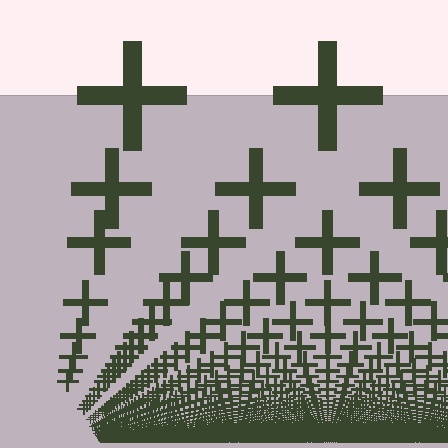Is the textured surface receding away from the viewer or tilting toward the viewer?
The surface appears to tilt toward the viewer. Texture elements get larger and sparser toward the top.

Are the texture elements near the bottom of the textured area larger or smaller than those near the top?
Smaller. The gradient is inverted — elements near the bottom are smaller and denser.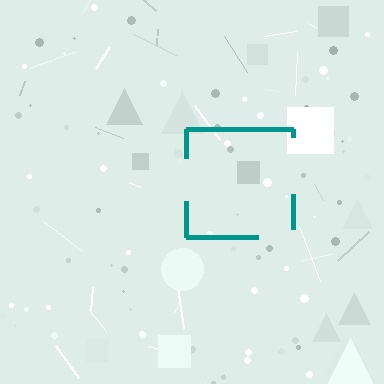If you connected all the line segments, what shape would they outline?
They would outline a square.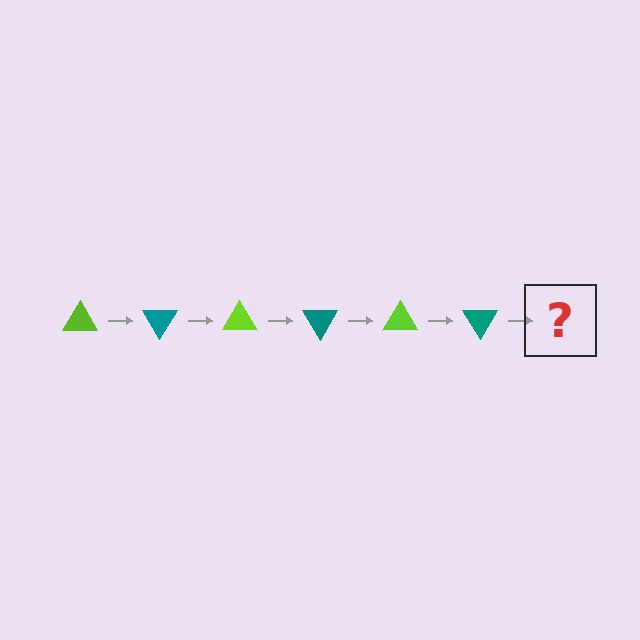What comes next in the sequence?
The next element should be a lime triangle, rotated 360 degrees from the start.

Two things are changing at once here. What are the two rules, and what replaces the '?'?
The two rules are that it rotates 60 degrees each step and the color cycles through lime and teal. The '?' should be a lime triangle, rotated 360 degrees from the start.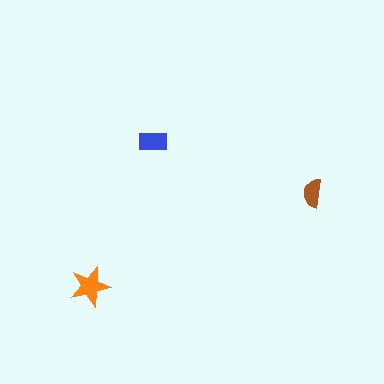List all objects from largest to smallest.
The orange star, the blue rectangle, the brown semicircle.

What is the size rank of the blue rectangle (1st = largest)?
2nd.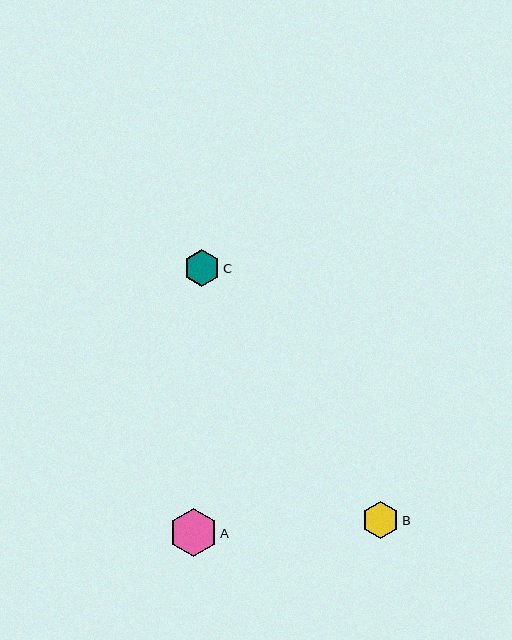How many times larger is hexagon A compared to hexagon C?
Hexagon A is approximately 1.3 times the size of hexagon C.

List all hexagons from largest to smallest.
From largest to smallest: A, B, C.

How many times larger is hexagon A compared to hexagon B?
Hexagon A is approximately 1.3 times the size of hexagon B.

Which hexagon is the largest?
Hexagon A is the largest with a size of approximately 48 pixels.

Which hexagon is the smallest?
Hexagon C is the smallest with a size of approximately 37 pixels.